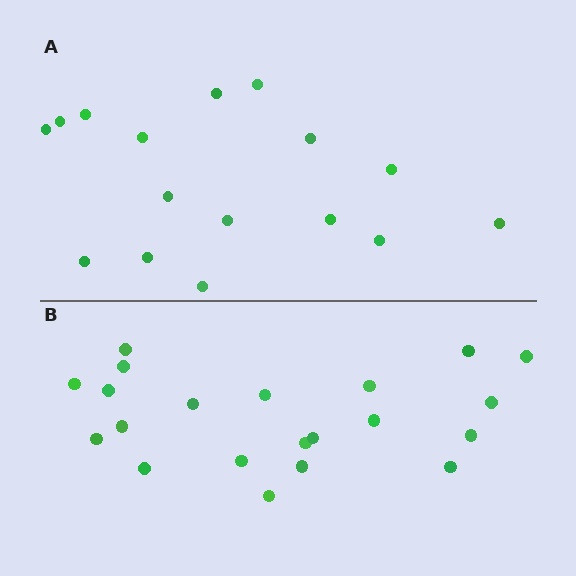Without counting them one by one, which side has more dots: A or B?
Region B (the bottom region) has more dots.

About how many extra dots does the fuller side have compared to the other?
Region B has about 5 more dots than region A.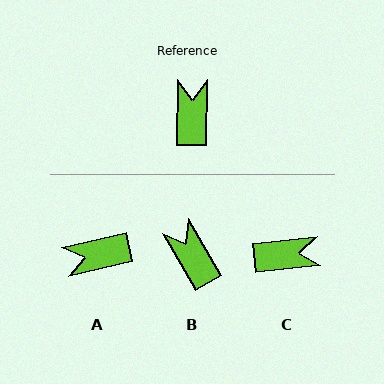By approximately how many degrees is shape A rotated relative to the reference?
Approximately 104 degrees counter-clockwise.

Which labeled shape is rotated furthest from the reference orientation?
A, about 104 degrees away.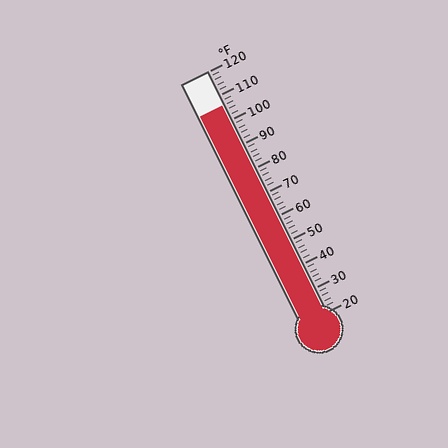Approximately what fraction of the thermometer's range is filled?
The thermometer is filled to approximately 85% of its range.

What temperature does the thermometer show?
The thermometer shows approximately 106°F.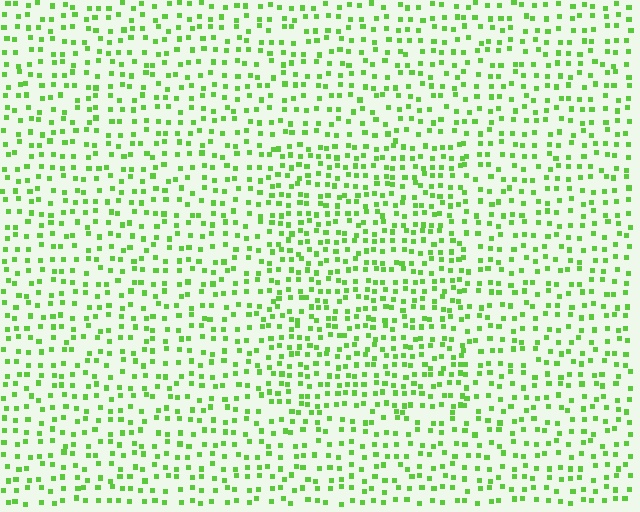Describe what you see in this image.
The image contains small lime elements arranged at two different densities. A rectangle-shaped region is visible where the elements are more densely packed than the surrounding area.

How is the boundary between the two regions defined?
The boundary is defined by a change in element density (approximately 1.5x ratio). All elements are the same color, size, and shape.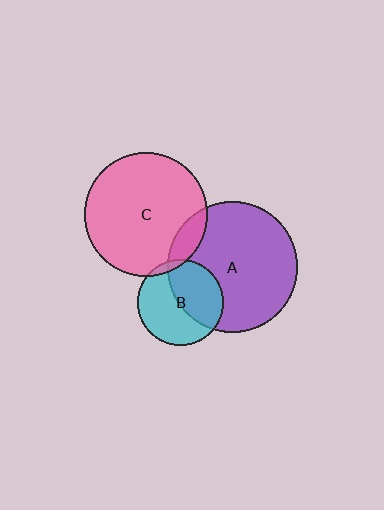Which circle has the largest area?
Circle A (purple).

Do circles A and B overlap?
Yes.